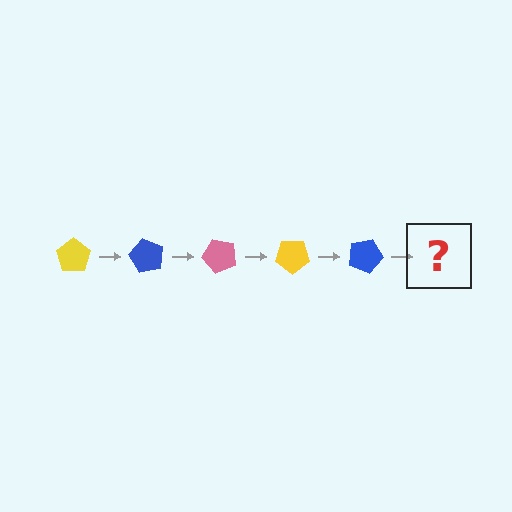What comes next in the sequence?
The next element should be a pink pentagon, rotated 300 degrees from the start.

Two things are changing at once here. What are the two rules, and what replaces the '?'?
The two rules are that it rotates 60 degrees each step and the color cycles through yellow, blue, and pink. The '?' should be a pink pentagon, rotated 300 degrees from the start.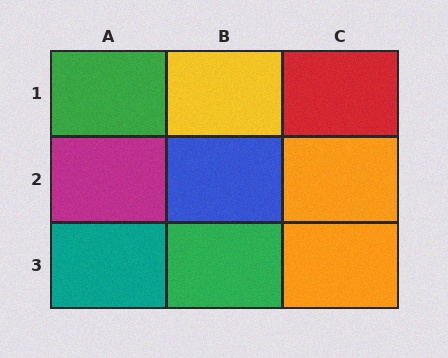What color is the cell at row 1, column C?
Red.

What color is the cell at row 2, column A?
Magenta.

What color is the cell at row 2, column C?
Orange.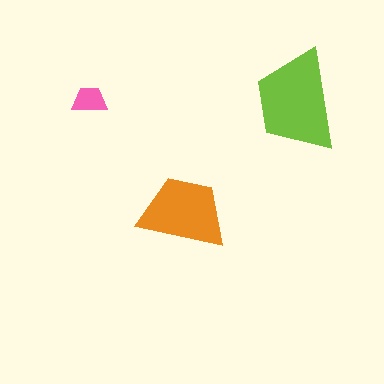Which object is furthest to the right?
The lime trapezoid is rightmost.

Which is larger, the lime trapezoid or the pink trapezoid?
The lime one.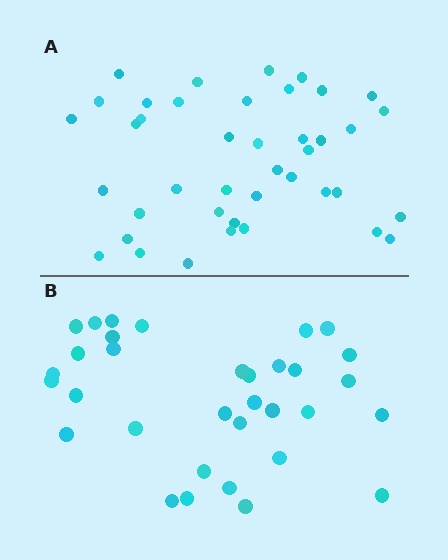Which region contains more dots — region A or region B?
Region A (the top region) has more dots.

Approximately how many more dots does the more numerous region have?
Region A has roughly 8 or so more dots than region B.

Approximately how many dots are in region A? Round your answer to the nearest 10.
About 40 dots. (The exact count is 41, which rounds to 40.)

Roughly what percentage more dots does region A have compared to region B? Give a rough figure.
About 25% more.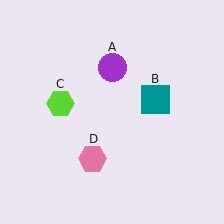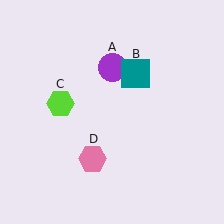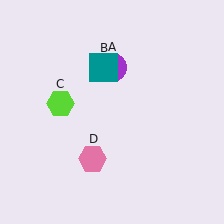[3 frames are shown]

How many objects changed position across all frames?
1 object changed position: teal square (object B).